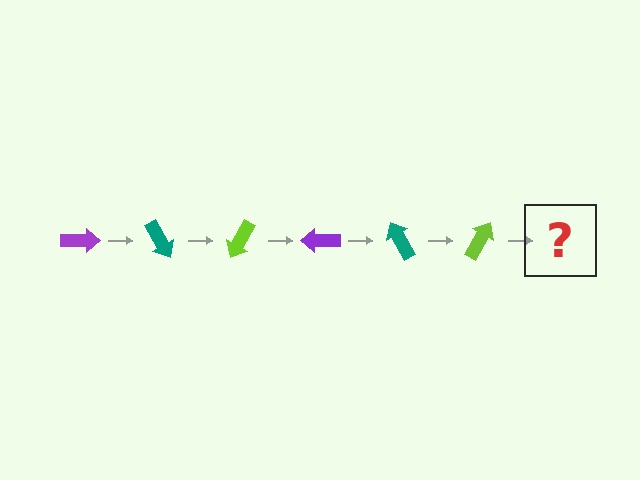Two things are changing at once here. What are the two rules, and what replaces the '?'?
The two rules are that it rotates 60 degrees each step and the color cycles through purple, teal, and lime. The '?' should be a purple arrow, rotated 360 degrees from the start.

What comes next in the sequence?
The next element should be a purple arrow, rotated 360 degrees from the start.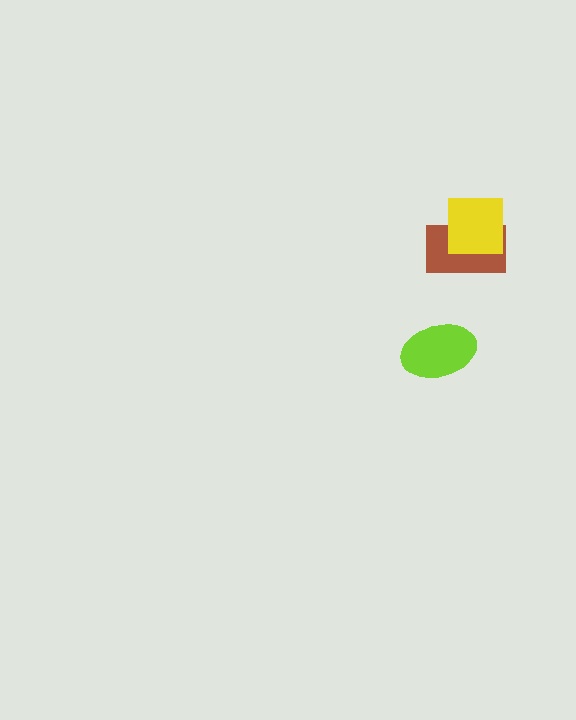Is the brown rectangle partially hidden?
Yes, it is partially covered by another shape.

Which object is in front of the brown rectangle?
The yellow square is in front of the brown rectangle.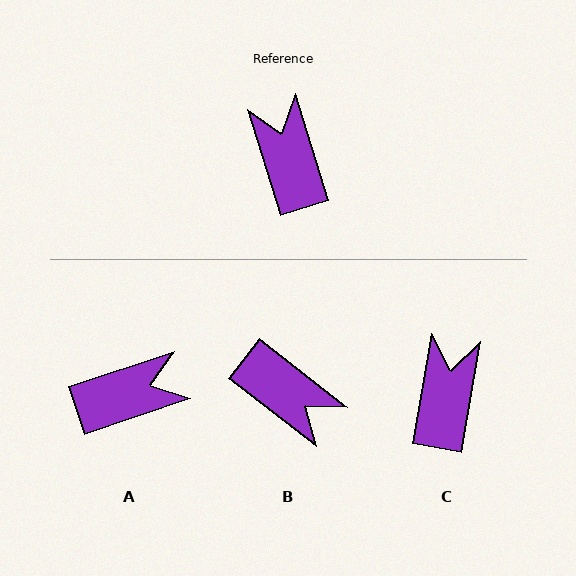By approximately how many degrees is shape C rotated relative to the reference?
Approximately 27 degrees clockwise.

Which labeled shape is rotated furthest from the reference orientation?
B, about 145 degrees away.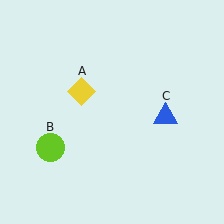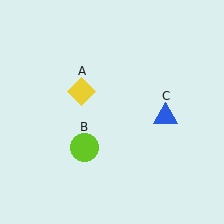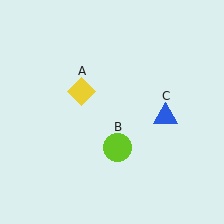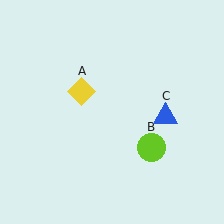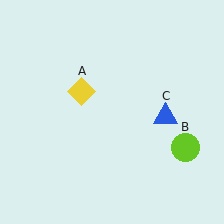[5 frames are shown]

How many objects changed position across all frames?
1 object changed position: lime circle (object B).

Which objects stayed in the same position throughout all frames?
Yellow diamond (object A) and blue triangle (object C) remained stationary.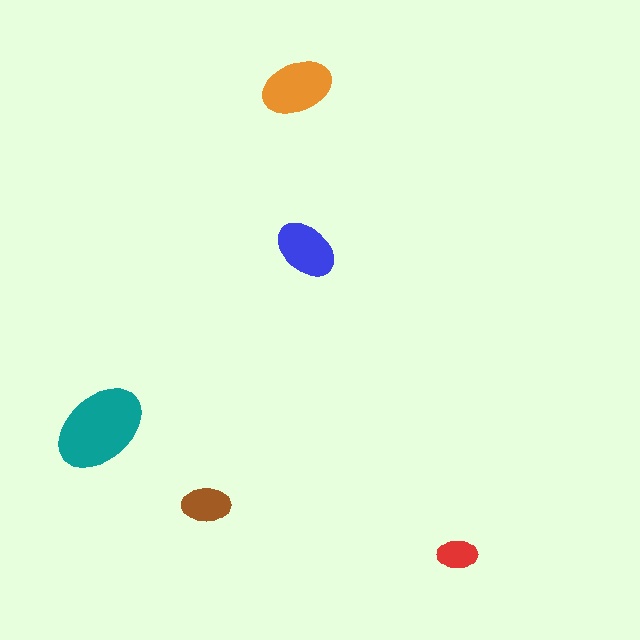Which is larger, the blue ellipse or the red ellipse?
The blue one.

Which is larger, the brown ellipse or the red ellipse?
The brown one.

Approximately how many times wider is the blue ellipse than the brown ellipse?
About 1.5 times wider.